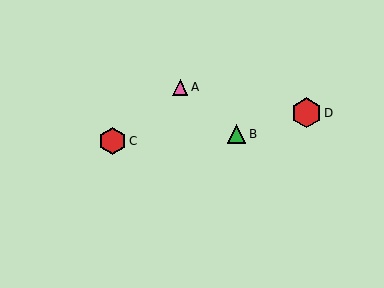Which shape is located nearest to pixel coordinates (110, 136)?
The red hexagon (labeled C) at (112, 141) is nearest to that location.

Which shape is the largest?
The red hexagon (labeled D) is the largest.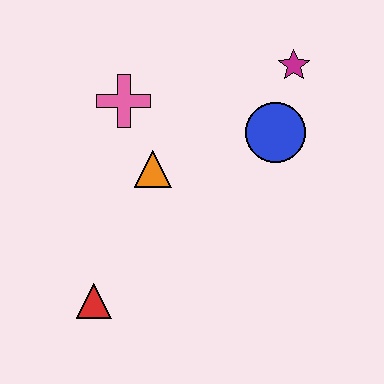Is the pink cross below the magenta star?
Yes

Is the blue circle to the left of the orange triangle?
No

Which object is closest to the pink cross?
The orange triangle is closest to the pink cross.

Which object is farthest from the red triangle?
The magenta star is farthest from the red triangle.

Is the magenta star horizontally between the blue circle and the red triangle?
No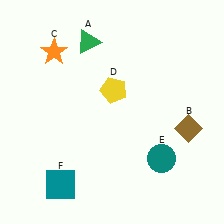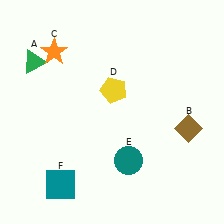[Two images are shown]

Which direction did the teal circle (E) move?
The teal circle (E) moved left.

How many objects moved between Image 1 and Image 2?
2 objects moved between the two images.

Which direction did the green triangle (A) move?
The green triangle (A) moved left.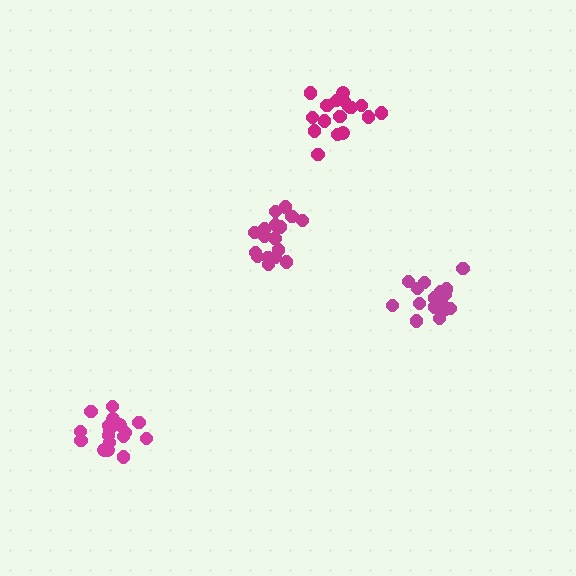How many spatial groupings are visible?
There are 4 spatial groupings.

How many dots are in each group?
Group 1: 17 dots, Group 2: 17 dots, Group 3: 17 dots, Group 4: 18 dots (69 total).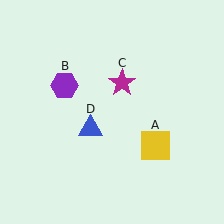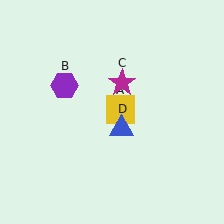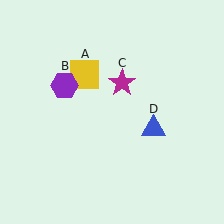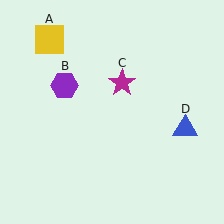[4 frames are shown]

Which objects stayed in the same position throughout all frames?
Purple hexagon (object B) and magenta star (object C) remained stationary.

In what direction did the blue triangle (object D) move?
The blue triangle (object D) moved right.